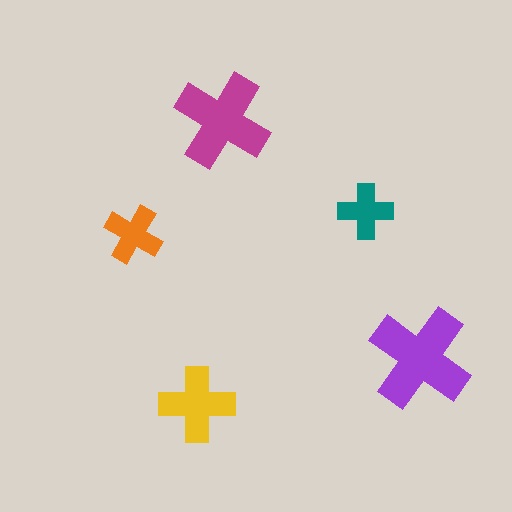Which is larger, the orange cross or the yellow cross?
The yellow one.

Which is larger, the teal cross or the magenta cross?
The magenta one.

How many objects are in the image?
There are 5 objects in the image.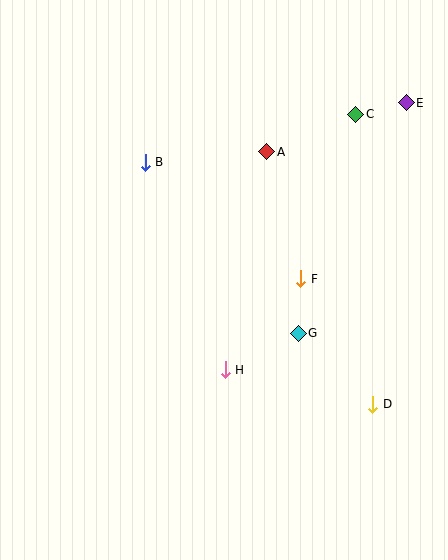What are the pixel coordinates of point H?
Point H is at (225, 370).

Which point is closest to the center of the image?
Point F at (301, 279) is closest to the center.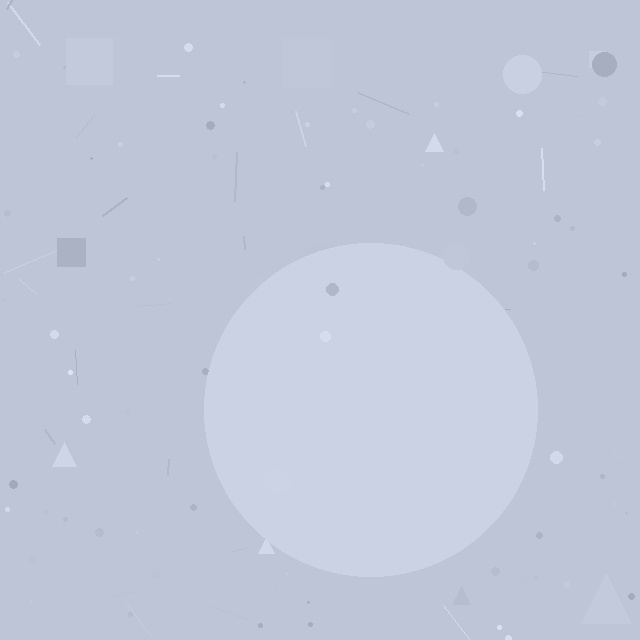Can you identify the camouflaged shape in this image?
The camouflaged shape is a circle.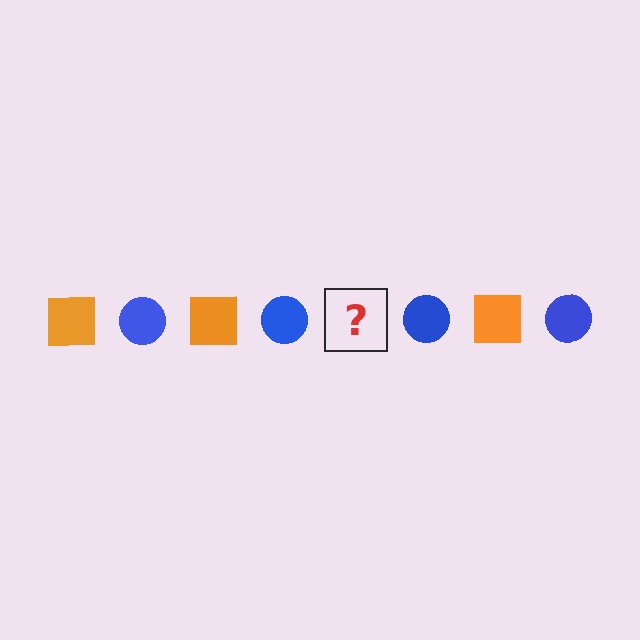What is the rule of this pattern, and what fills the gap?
The rule is that the pattern alternates between orange square and blue circle. The gap should be filled with an orange square.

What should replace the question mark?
The question mark should be replaced with an orange square.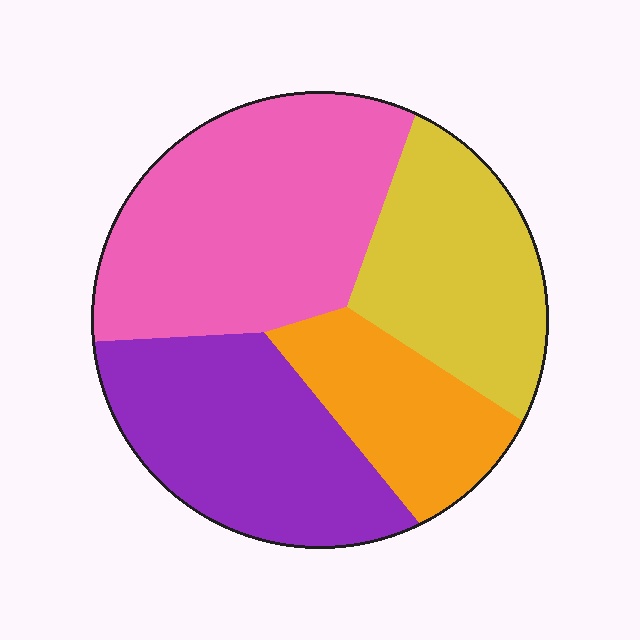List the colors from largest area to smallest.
From largest to smallest: pink, purple, yellow, orange.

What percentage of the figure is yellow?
Yellow covers 23% of the figure.